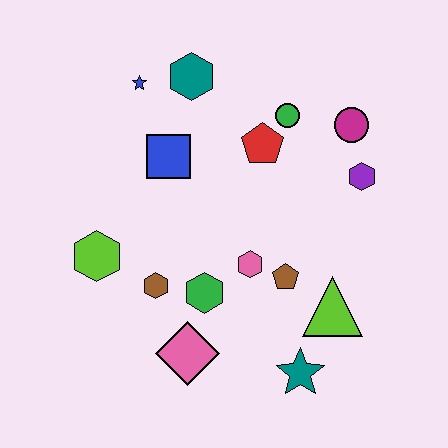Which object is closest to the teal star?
The lime triangle is closest to the teal star.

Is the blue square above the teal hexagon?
No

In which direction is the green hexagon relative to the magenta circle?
The green hexagon is below the magenta circle.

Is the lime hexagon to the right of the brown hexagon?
No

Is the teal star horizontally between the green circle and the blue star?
No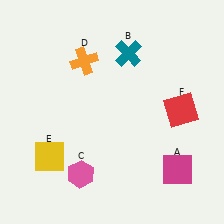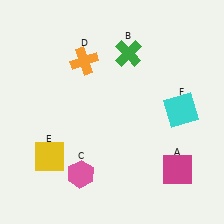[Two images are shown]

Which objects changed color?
B changed from teal to green. F changed from red to cyan.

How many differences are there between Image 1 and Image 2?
There are 2 differences between the two images.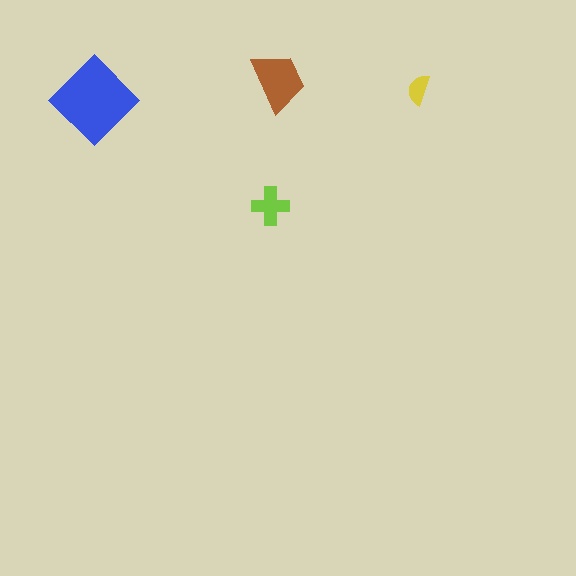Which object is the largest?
The blue diamond.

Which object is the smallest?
The yellow semicircle.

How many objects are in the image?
There are 4 objects in the image.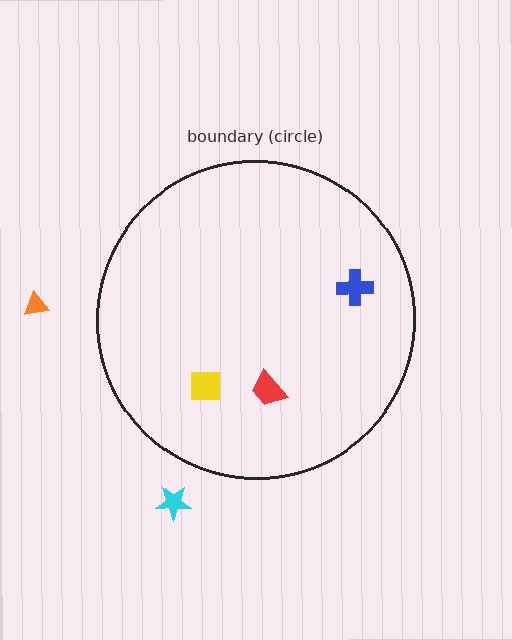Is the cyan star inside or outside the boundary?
Outside.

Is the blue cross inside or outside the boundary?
Inside.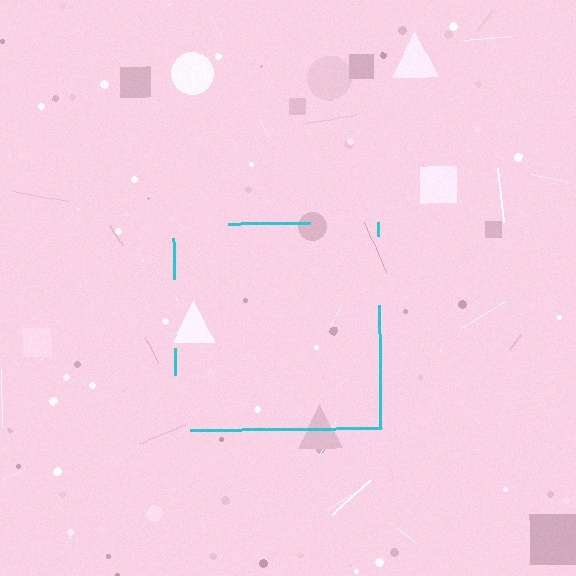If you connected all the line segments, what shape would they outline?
They would outline a square.